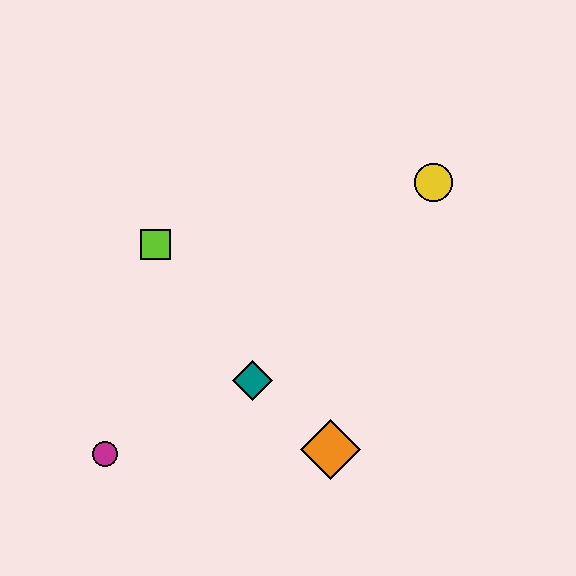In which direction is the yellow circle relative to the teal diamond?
The yellow circle is above the teal diamond.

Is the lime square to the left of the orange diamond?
Yes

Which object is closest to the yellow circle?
The teal diamond is closest to the yellow circle.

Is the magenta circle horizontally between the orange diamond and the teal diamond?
No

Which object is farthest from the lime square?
The yellow circle is farthest from the lime square.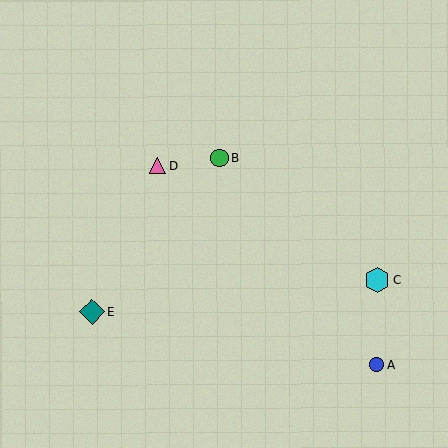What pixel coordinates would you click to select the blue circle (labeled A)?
Click at (377, 365) to select the blue circle A.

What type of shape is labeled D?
Shape D is a pink triangle.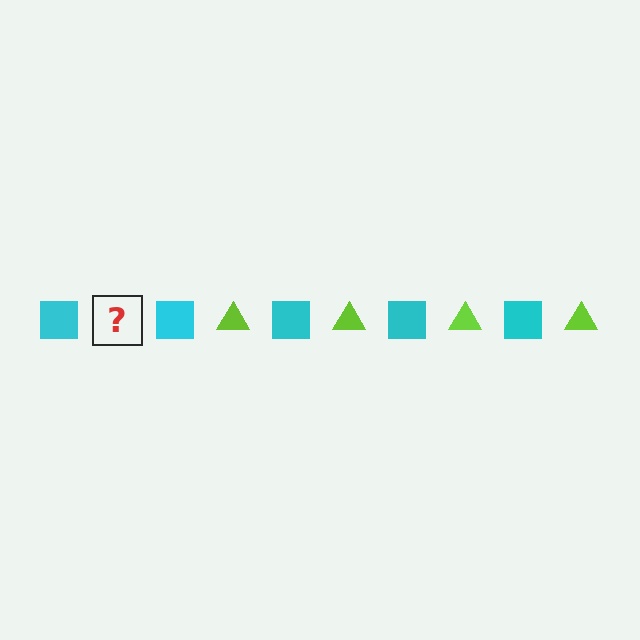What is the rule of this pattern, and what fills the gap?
The rule is that the pattern alternates between cyan square and lime triangle. The gap should be filled with a lime triangle.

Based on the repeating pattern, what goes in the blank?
The blank should be a lime triangle.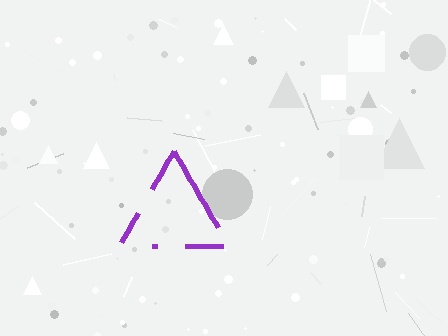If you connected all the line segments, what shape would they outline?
They would outline a triangle.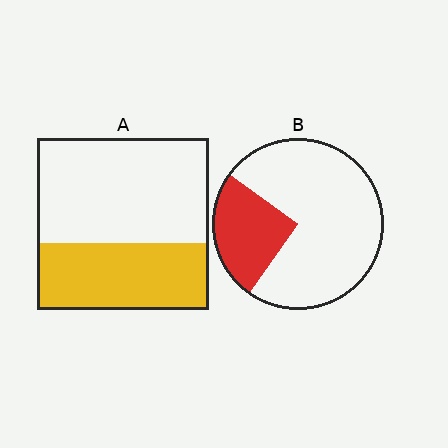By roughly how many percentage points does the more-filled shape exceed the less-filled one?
By roughly 15 percentage points (A over B).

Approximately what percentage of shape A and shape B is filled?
A is approximately 40% and B is approximately 25%.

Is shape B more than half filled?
No.